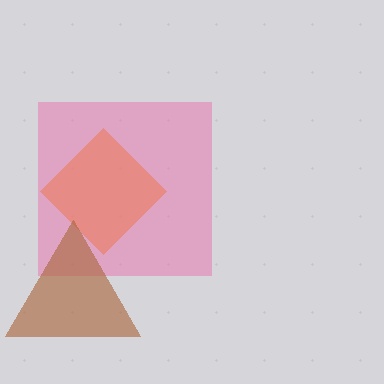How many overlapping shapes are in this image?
There are 3 overlapping shapes in the image.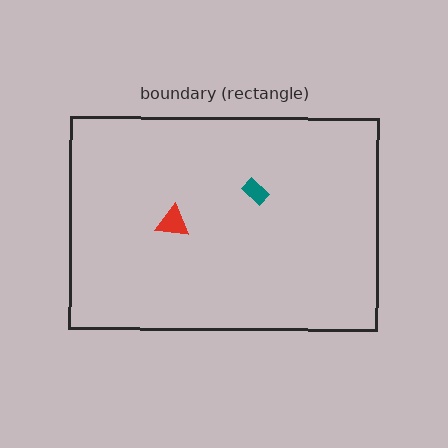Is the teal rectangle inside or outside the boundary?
Inside.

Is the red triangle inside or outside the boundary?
Inside.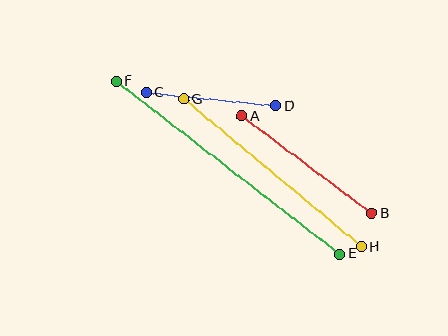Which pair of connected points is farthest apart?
Points E and F are farthest apart.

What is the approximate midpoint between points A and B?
The midpoint is at approximately (307, 165) pixels.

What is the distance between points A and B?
The distance is approximately 162 pixels.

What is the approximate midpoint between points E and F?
The midpoint is at approximately (228, 168) pixels.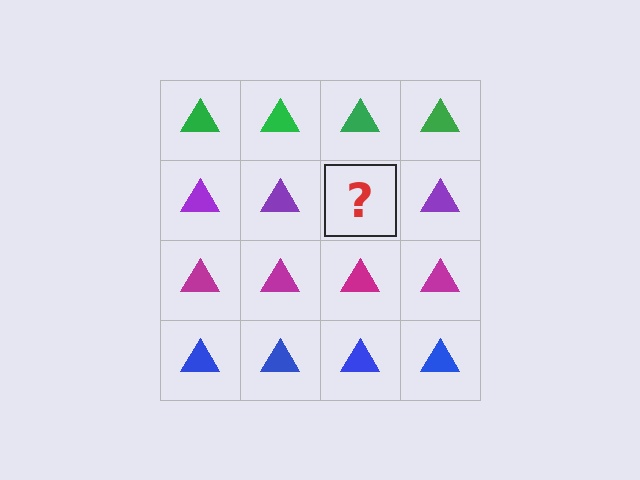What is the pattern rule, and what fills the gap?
The rule is that each row has a consistent color. The gap should be filled with a purple triangle.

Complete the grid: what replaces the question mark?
The question mark should be replaced with a purple triangle.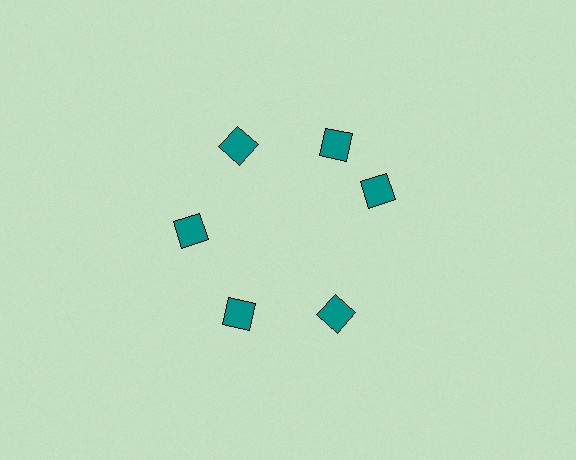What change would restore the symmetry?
The symmetry would be restored by rotating it back into even spacing with its neighbors so that all 6 diamonds sit at equal angles and equal distance from the center.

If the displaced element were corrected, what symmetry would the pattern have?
It would have 6-fold rotational symmetry — the pattern would map onto itself every 60 degrees.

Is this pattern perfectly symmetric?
No. The 6 teal diamonds are arranged in a ring, but one element near the 3 o'clock position is rotated out of alignment along the ring, breaking the 6-fold rotational symmetry.